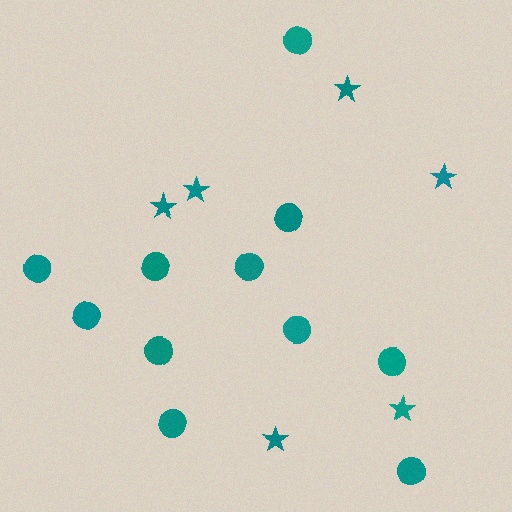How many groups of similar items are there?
There are 2 groups: one group of circles (11) and one group of stars (6).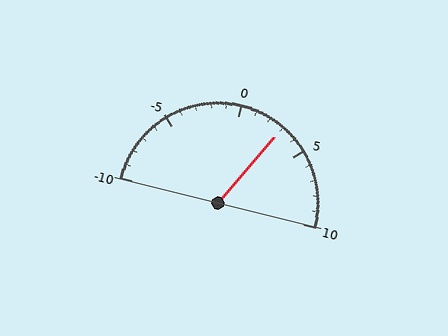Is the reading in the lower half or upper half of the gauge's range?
The reading is in the upper half of the range (-10 to 10).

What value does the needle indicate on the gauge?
The needle indicates approximately 3.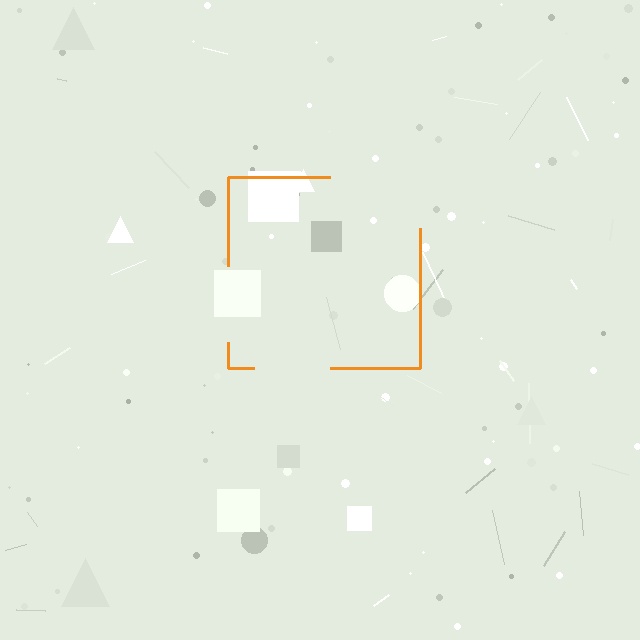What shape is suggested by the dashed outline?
The dashed outline suggests a square.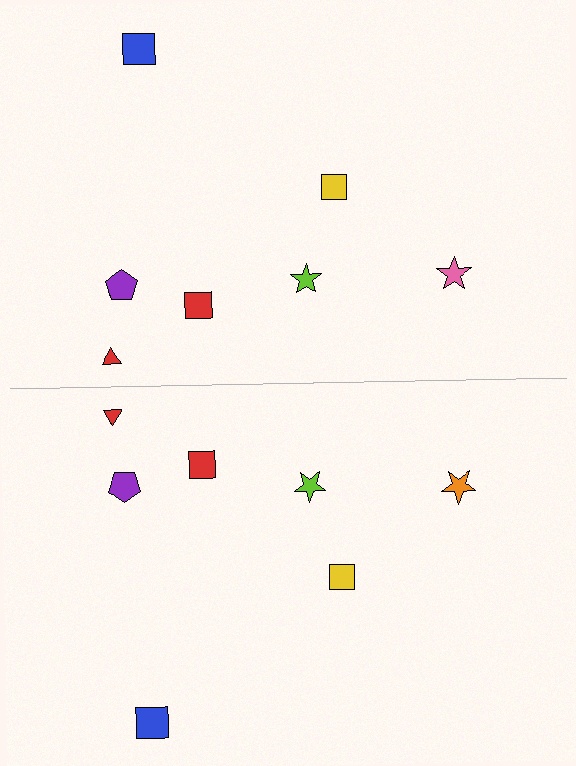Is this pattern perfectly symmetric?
No, the pattern is not perfectly symmetric. The orange star on the bottom side breaks the symmetry — its mirror counterpart is pink.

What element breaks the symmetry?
The orange star on the bottom side breaks the symmetry — its mirror counterpart is pink.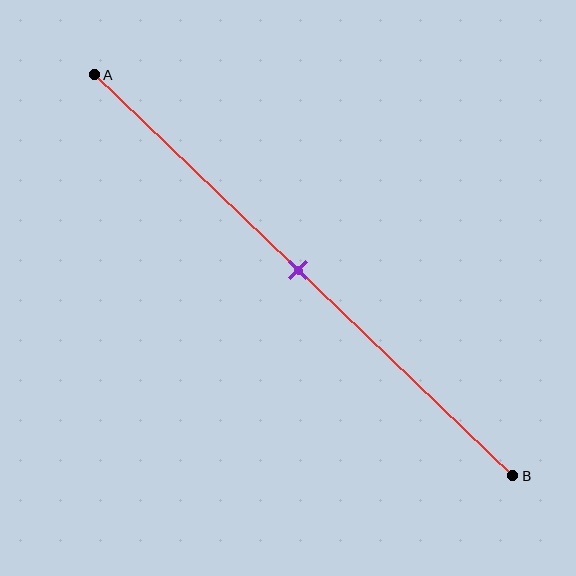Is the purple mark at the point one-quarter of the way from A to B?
No, the mark is at about 50% from A, not at the 25% one-quarter point.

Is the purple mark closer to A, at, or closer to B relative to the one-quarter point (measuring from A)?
The purple mark is closer to point B than the one-quarter point of segment AB.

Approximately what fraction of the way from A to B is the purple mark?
The purple mark is approximately 50% of the way from A to B.